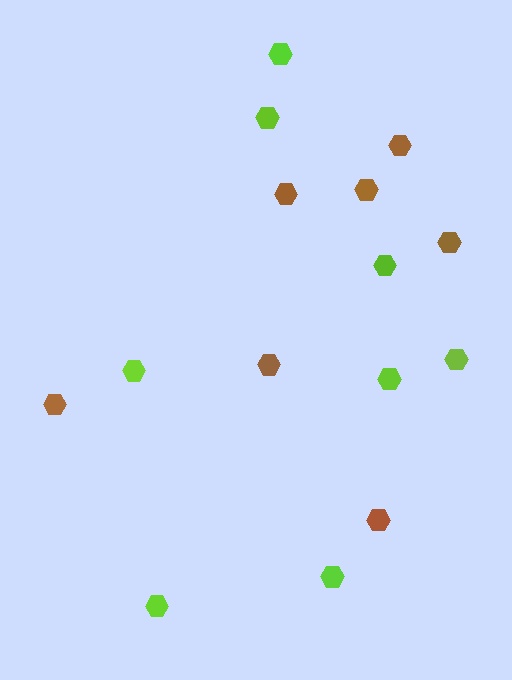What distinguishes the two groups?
There are 2 groups: one group of brown hexagons (7) and one group of lime hexagons (8).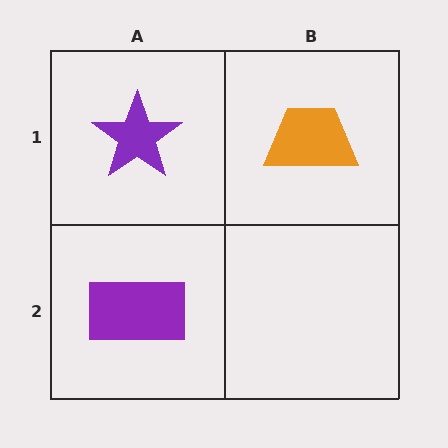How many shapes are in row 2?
1 shape.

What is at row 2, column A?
A purple rectangle.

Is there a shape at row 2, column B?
No, that cell is empty.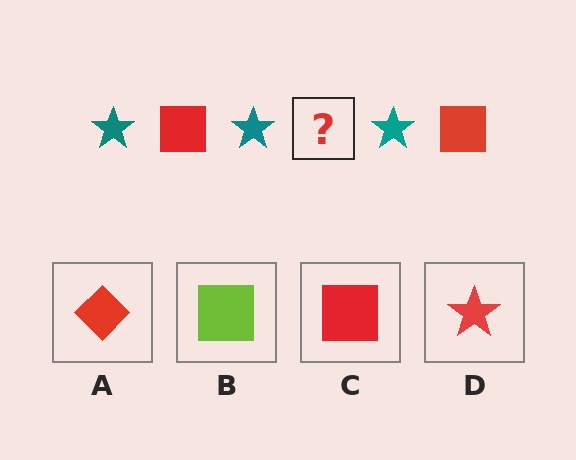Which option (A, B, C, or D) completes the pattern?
C.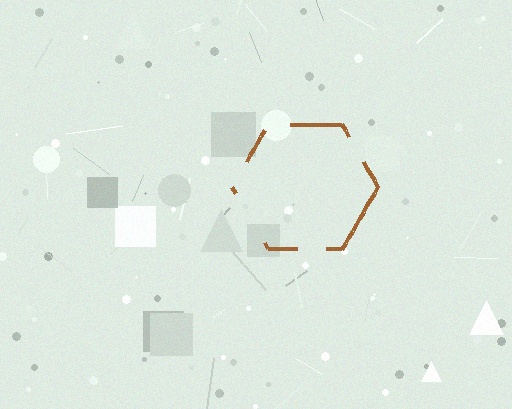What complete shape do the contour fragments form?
The contour fragments form a hexagon.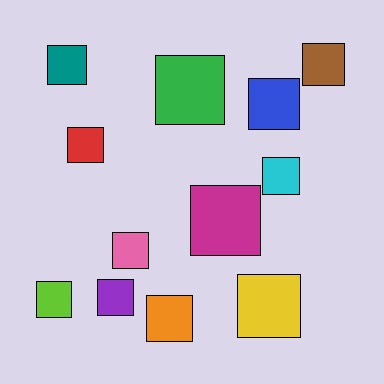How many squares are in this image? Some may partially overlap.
There are 12 squares.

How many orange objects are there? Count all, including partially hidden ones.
There is 1 orange object.